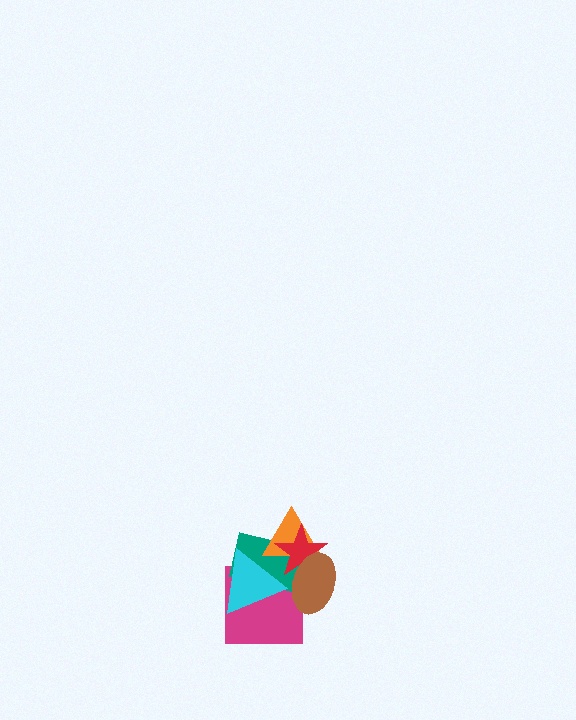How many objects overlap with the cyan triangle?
3 objects overlap with the cyan triangle.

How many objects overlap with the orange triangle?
4 objects overlap with the orange triangle.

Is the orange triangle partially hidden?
Yes, it is partially covered by another shape.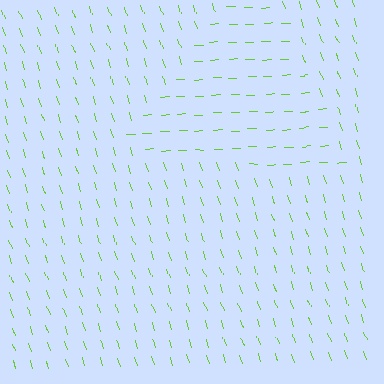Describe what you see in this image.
The image is filled with small lime line segments. A triangle region in the image has lines oriented differently from the surrounding lines, creating a visible texture boundary.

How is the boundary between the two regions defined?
The boundary is defined purely by a change in line orientation (approximately 75 degrees difference). All lines are the same color and thickness.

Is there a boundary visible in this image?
Yes, there is a texture boundary formed by a change in line orientation.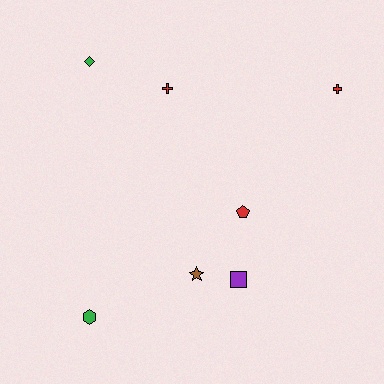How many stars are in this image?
There is 1 star.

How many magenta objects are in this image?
There are no magenta objects.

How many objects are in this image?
There are 7 objects.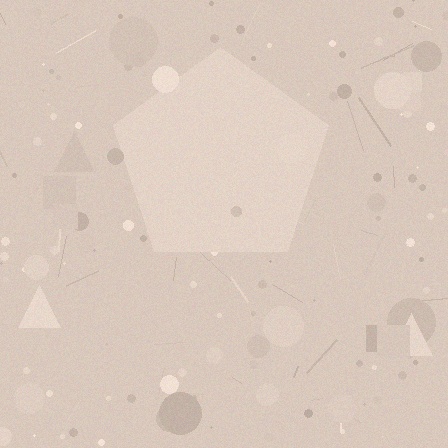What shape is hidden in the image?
A pentagon is hidden in the image.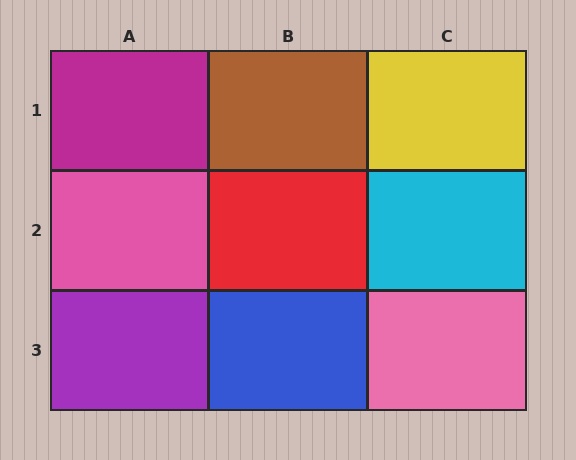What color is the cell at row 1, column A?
Magenta.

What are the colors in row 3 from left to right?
Purple, blue, pink.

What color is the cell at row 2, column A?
Pink.